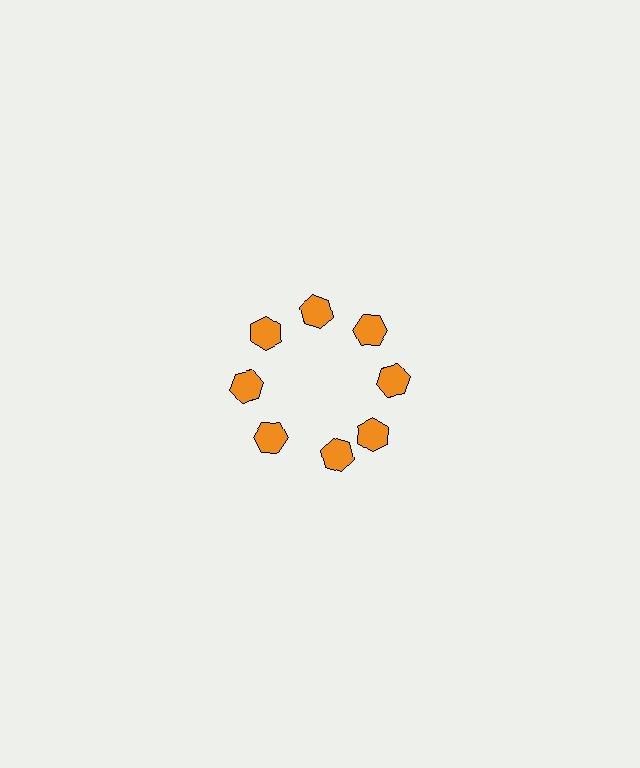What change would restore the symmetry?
The symmetry would be restored by rotating it back into even spacing with its neighbors so that all 8 hexagons sit at equal angles and equal distance from the center.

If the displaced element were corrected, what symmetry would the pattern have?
It would have 8-fold rotational symmetry — the pattern would map onto itself every 45 degrees.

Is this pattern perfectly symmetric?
No. The 8 orange hexagons are arranged in a ring, but one element near the 6 o'clock position is rotated out of alignment along the ring, breaking the 8-fold rotational symmetry.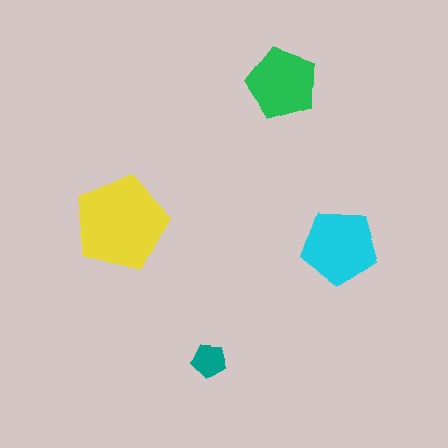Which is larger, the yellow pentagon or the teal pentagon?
The yellow one.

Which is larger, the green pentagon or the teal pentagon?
The green one.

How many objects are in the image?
There are 4 objects in the image.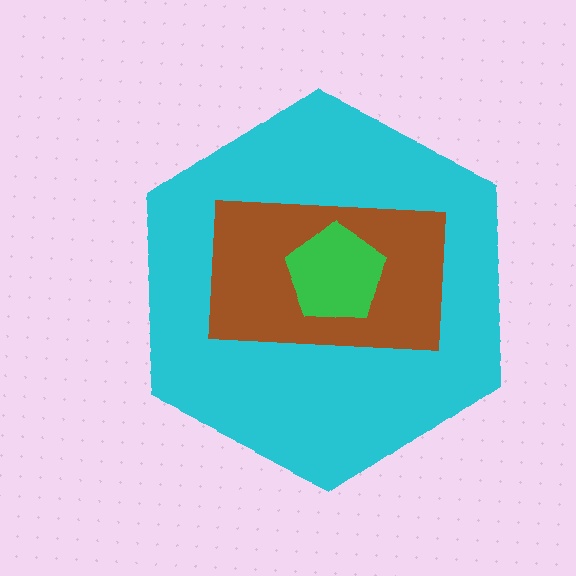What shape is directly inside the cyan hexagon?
The brown rectangle.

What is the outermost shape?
The cyan hexagon.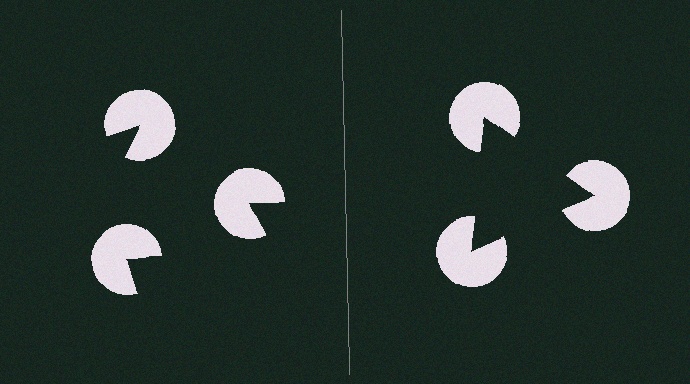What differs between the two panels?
The pac-man discs are positioned identically on both sides; only the wedge orientations differ. On the right they align to a triangle; on the left they are misaligned.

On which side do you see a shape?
An illusory triangle appears on the right side. On the left side the wedge cuts are rotated, so no coherent shape forms.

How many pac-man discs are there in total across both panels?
6 — 3 on each side.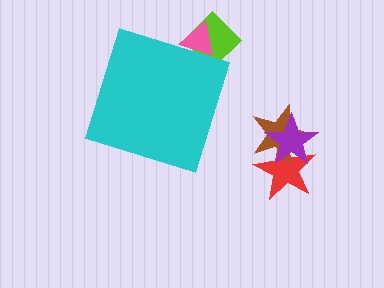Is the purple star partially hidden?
No, the purple star is fully visible.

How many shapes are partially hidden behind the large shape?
2 shapes are partially hidden.